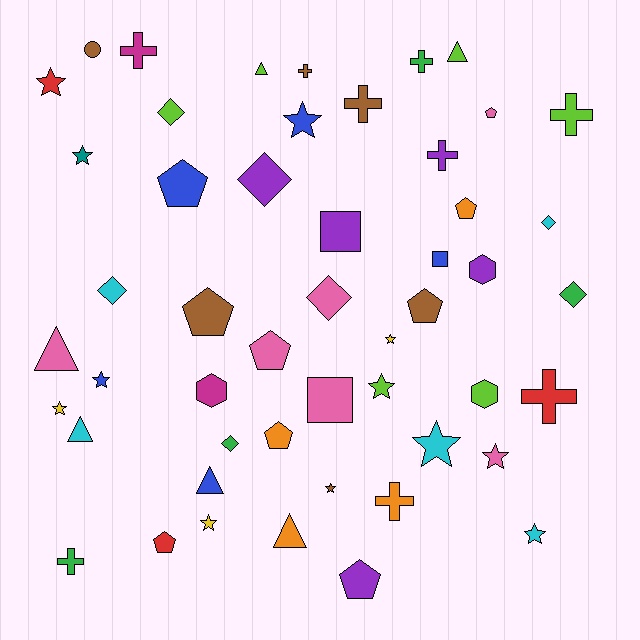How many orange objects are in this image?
There are 4 orange objects.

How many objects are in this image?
There are 50 objects.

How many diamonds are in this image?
There are 7 diamonds.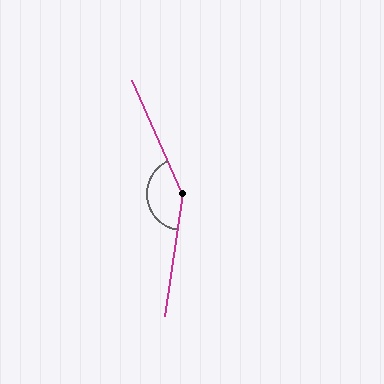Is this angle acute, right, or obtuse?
It is obtuse.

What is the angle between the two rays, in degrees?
Approximately 148 degrees.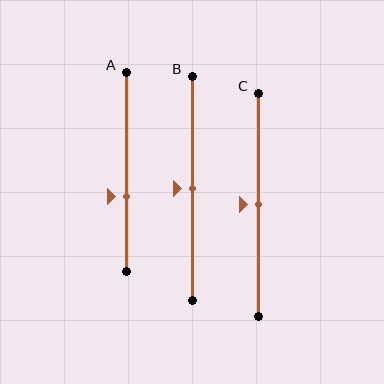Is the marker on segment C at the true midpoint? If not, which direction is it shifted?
Yes, the marker on segment C is at the true midpoint.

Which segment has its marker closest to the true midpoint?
Segment B has its marker closest to the true midpoint.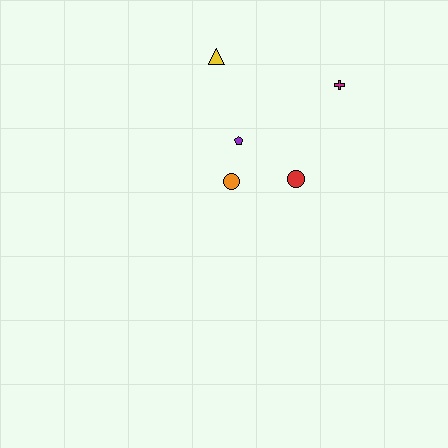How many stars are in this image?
There are no stars.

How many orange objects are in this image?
There is 1 orange object.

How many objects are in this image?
There are 5 objects.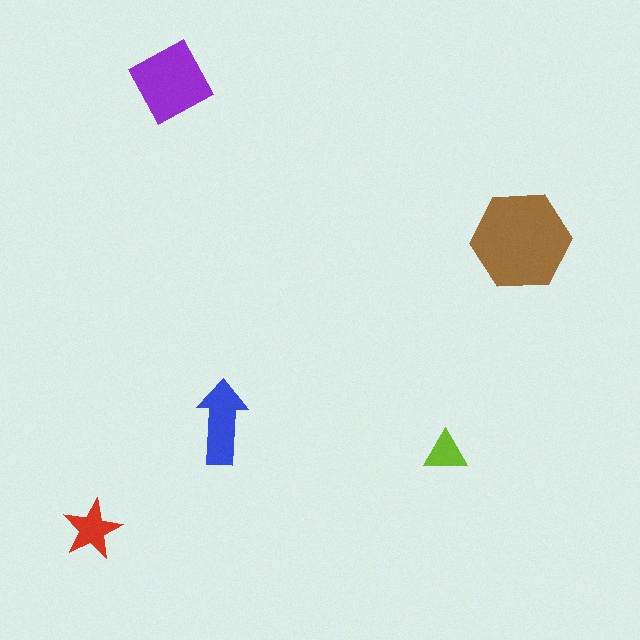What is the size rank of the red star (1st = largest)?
4th.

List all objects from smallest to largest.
The lime triangle, the red star, the blue arrow, the purple diamond, the brown hexagon.